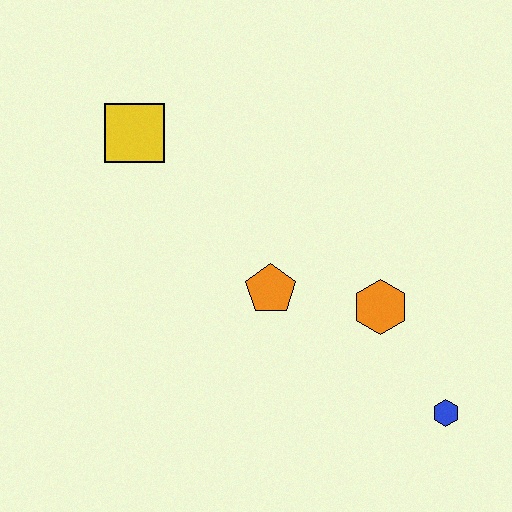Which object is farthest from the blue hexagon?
The yellow square is farthest from the blue hexagon.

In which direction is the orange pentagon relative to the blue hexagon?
The orange pentagon is to the left of the blue hexagon.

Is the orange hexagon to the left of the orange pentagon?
No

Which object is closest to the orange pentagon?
The orange hexagon is closest to the orange pentagon.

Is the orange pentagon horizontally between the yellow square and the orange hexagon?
Yes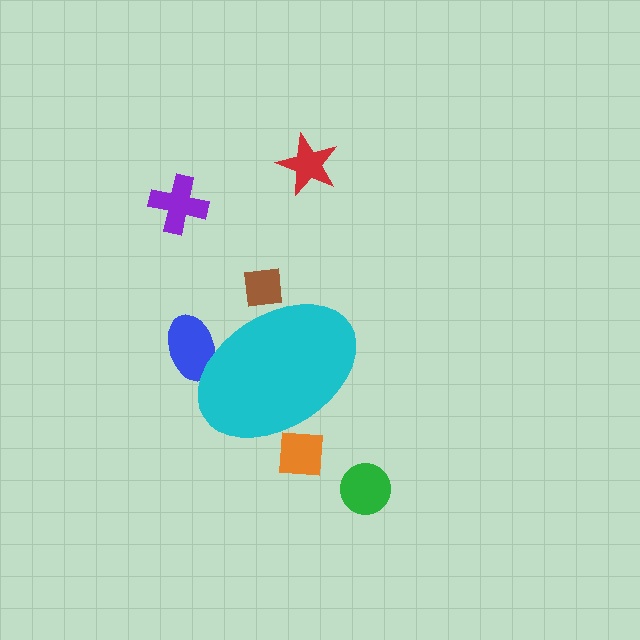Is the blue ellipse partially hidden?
Yes, the blue ellipse is partially hidden behind the cyan ellipse.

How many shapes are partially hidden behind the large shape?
3 shapes are partially hidden.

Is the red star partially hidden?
No, the red star is fully visible.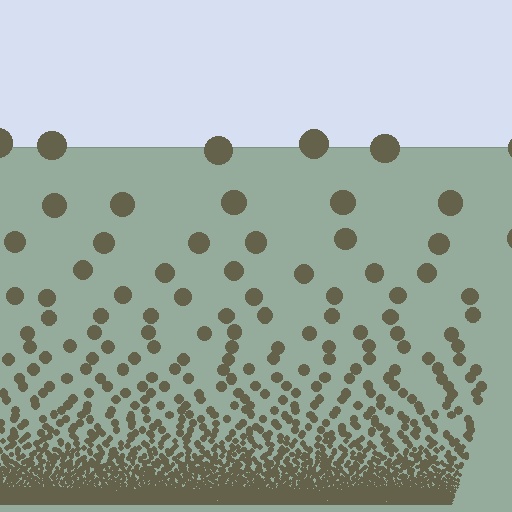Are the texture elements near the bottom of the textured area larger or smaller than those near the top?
Smaller. The gradient is inverted — elements near the bottom are smaller and denser.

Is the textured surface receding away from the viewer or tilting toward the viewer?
The surface appears to tilt toward the viewer. Texture elements get larger and sparser toward the top.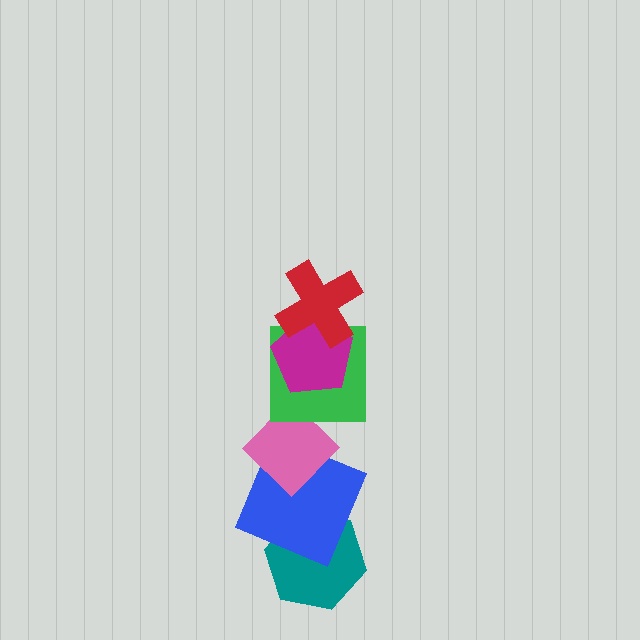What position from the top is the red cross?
The red cross is 1st from the top.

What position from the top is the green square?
The green square is 3rd from the top.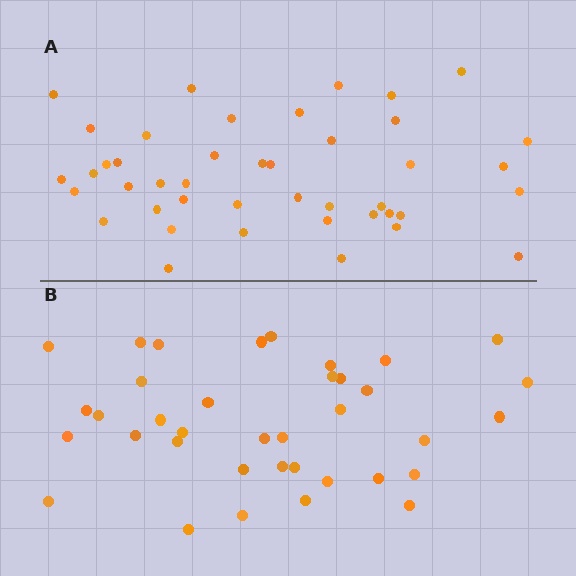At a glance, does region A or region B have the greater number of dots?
Region A (the top region) has more dots.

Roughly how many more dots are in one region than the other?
Region A has about 6 more dots than region B.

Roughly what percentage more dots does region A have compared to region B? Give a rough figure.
About 15% more.